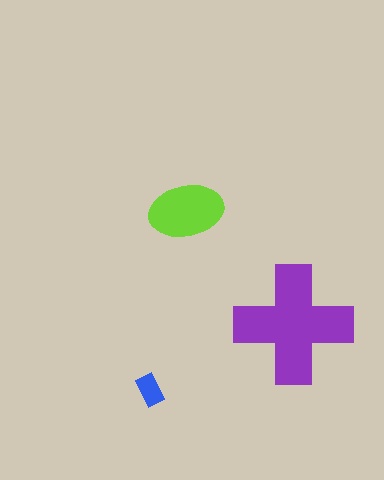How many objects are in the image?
There are 3 objects in the image.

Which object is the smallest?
The blue rectangle.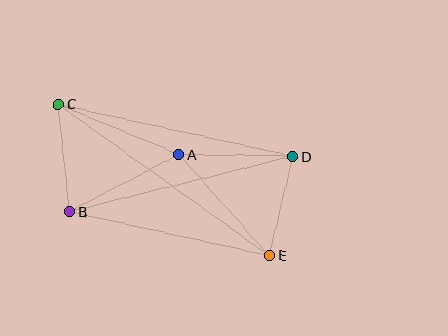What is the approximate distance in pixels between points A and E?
The distance between A and E is approximately 135 pixels.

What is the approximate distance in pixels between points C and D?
The distance between C and D is approximately 241 pixels.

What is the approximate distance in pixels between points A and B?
The distance between A and B is approximately 124 pixels.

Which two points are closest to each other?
Points D and E are closest to each other.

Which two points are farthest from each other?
Points C and E are farthest from each other.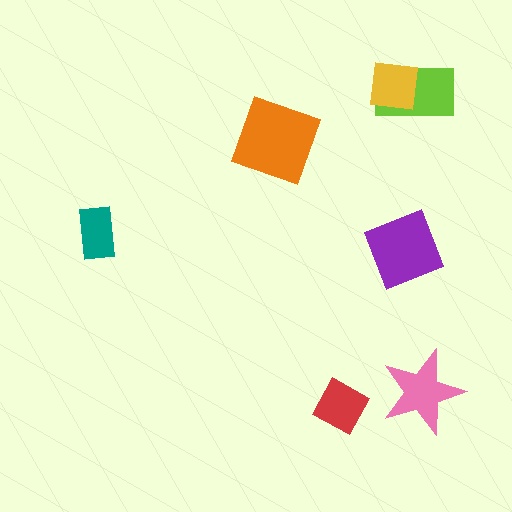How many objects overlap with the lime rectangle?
1 object overlaps with the lime rectangle.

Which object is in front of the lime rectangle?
The yellow square is in front of the lime rectangle.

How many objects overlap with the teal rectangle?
0 objects overlap with the teal rectangle.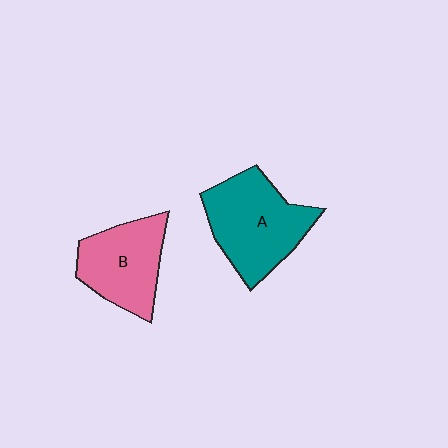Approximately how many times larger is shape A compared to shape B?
Approximately 1.3 times.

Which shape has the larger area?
Shape A (teal).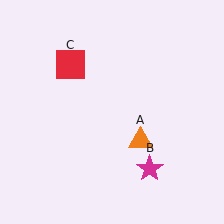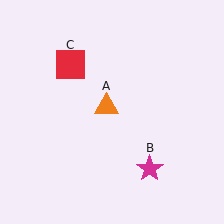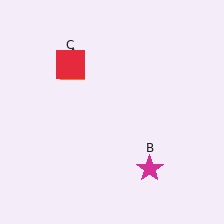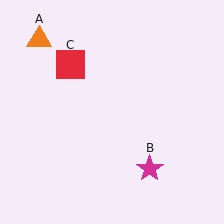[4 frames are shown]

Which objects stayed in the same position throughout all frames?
Magenta star (object B) and red square (object C) remained stationary.